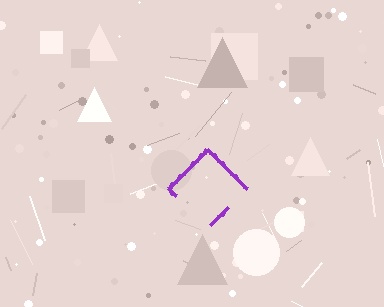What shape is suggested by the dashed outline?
The dashed outline suggests a diamond.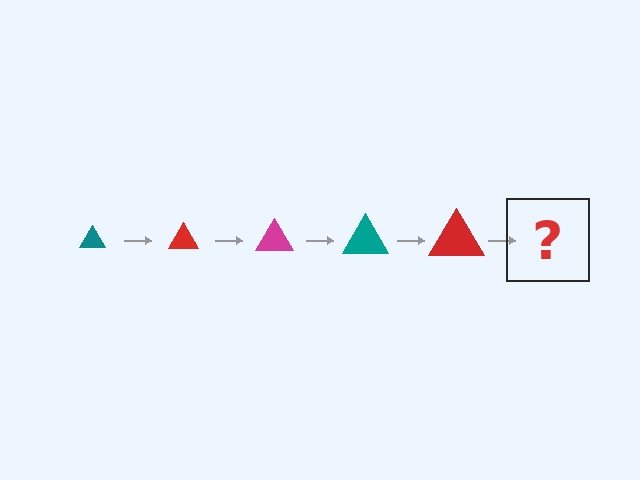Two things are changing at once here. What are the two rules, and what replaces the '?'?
The two rules are that the triangle grows larger each step and the color cycles through teal, red, and magenta. The '?' should be a magenta triangle, larger than the previous one.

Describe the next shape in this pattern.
It should be a magenta triangle, larger than the previous one.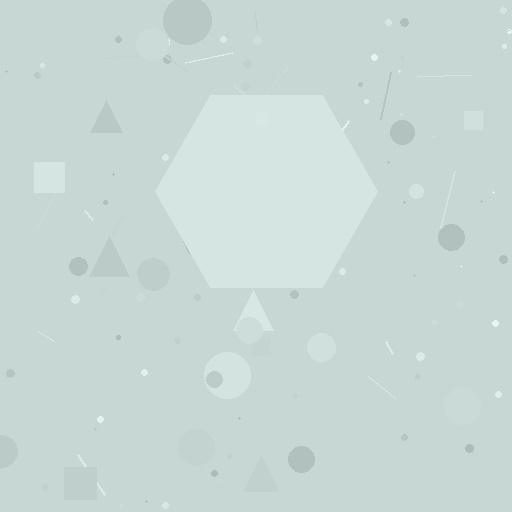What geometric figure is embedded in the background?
A hexagon is embedded in the background.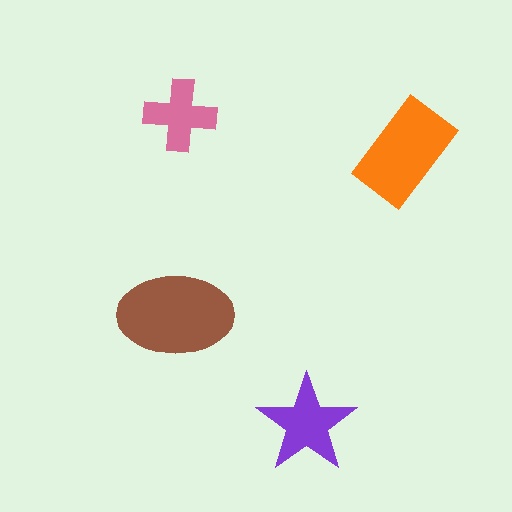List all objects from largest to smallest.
The brown ellipse, the orange rectangle, the purple star, the pink cross.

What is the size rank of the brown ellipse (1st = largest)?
1st.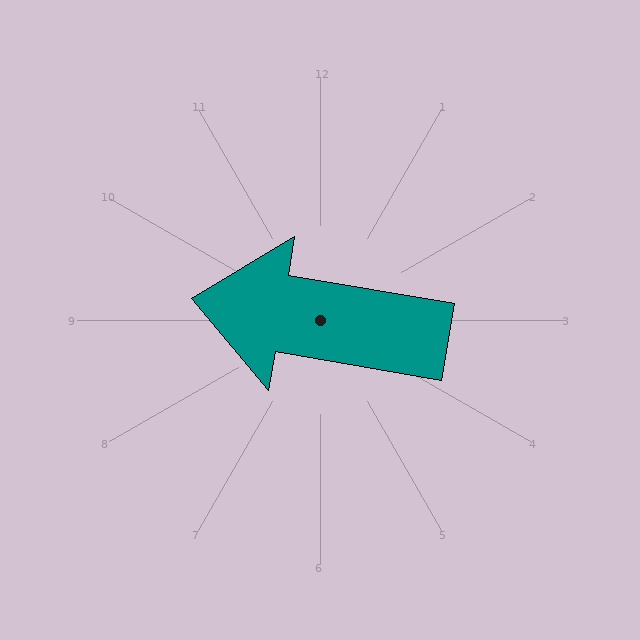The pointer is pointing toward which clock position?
Roughly 9 o'clock.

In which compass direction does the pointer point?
West.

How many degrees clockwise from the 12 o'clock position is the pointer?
Approximately 280 degrees.